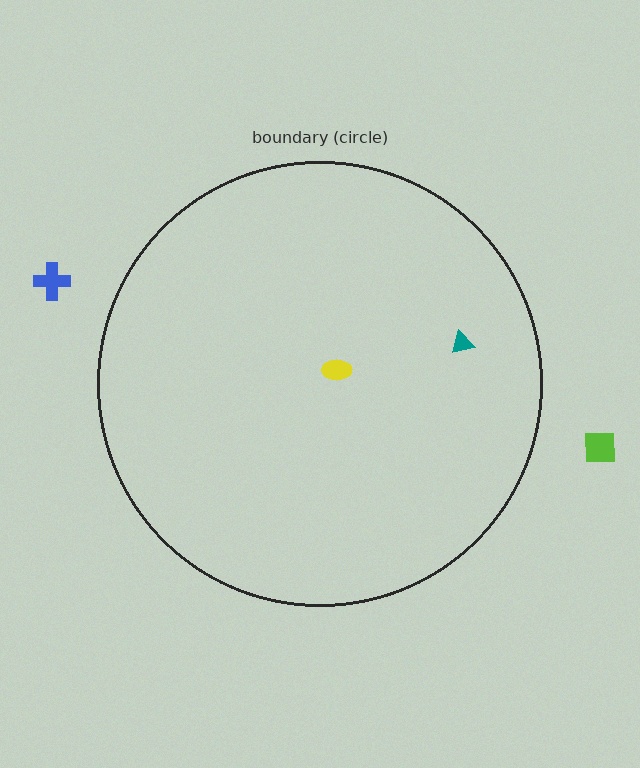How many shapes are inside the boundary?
2 inside, 2 outside.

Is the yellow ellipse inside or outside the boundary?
Inside.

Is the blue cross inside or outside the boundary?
Outside.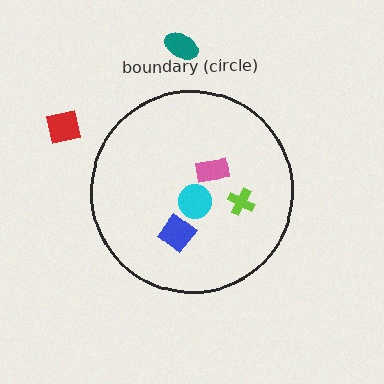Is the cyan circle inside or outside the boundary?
Inside.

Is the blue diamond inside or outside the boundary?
Inside.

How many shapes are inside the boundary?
4 inside, 2 outside.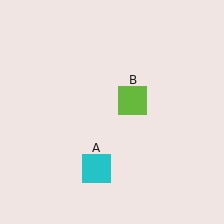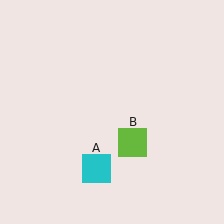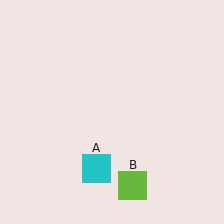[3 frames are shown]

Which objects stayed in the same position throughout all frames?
Cyan square (object A) remained stationary.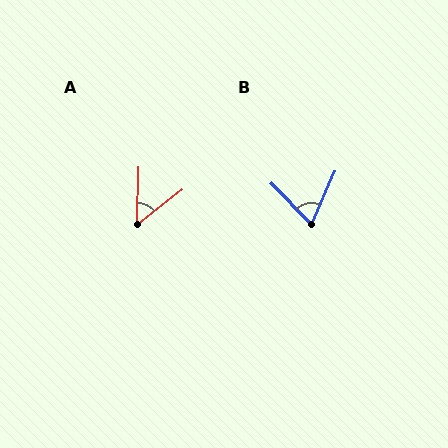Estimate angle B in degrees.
Approximately 68 degrees.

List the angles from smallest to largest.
A (51°), B (68°).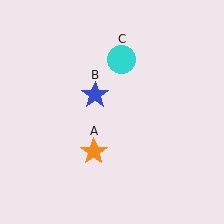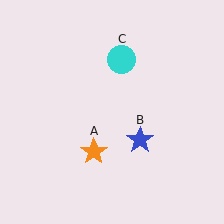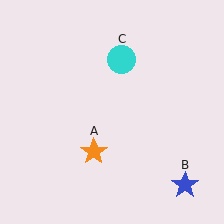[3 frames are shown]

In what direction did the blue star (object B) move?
The blue star (object B) moved down and to the right.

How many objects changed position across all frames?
1 object changed position: blue star (object B).